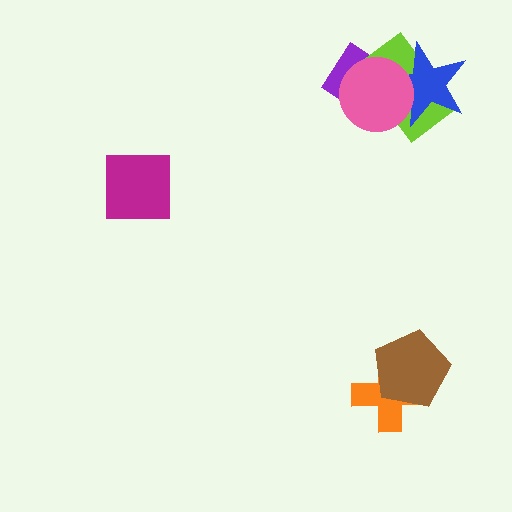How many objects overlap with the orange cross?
1 object overlaps with the orange cross.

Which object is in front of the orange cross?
The brown pentagon is in front of the orange cross.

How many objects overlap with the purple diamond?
2 objects overlap with the purple diamond.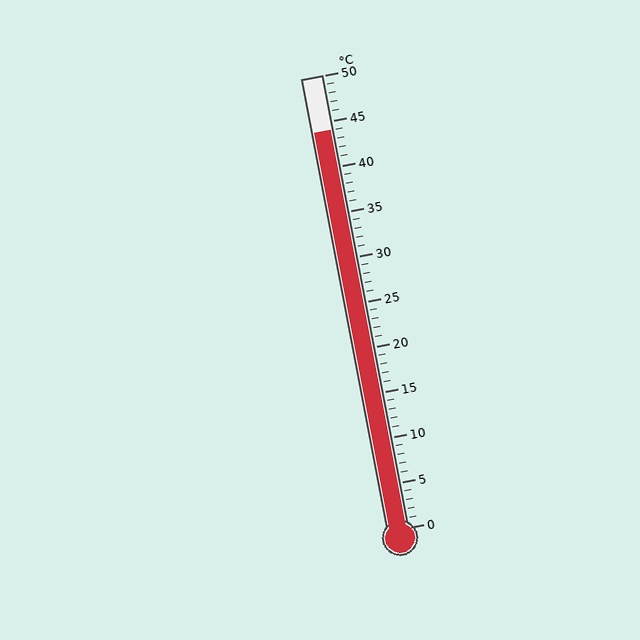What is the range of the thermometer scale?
The thermometer scale ranges from 0°C to 50°C.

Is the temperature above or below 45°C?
The temperature is below 45°C.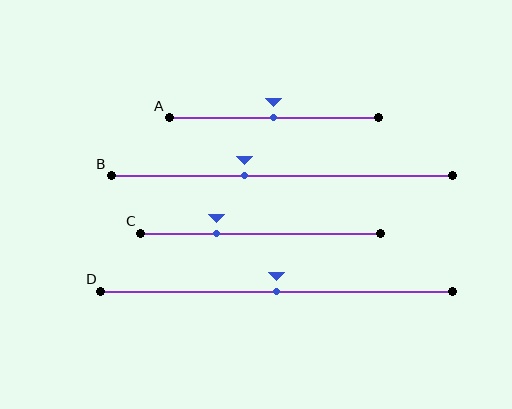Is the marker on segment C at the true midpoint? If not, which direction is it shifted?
No, the marker on segment C is shifted to the left by about 18% of the segment length.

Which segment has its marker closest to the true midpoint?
Segment A has its marker closest to the true midpoint.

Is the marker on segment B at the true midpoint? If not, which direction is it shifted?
No, the marker on segment B is shifted to the left by about 11% of the segment length.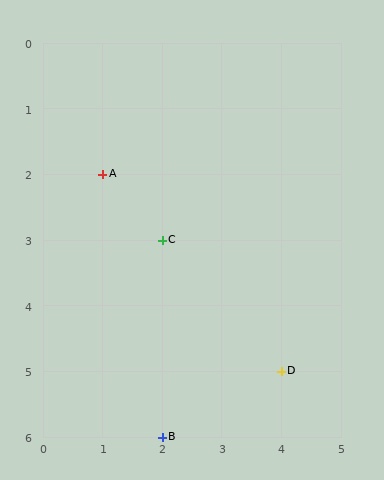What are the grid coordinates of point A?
Point A is at grid coordinates (1, 2).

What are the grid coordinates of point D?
Point D is at grid coordinates (4, 5).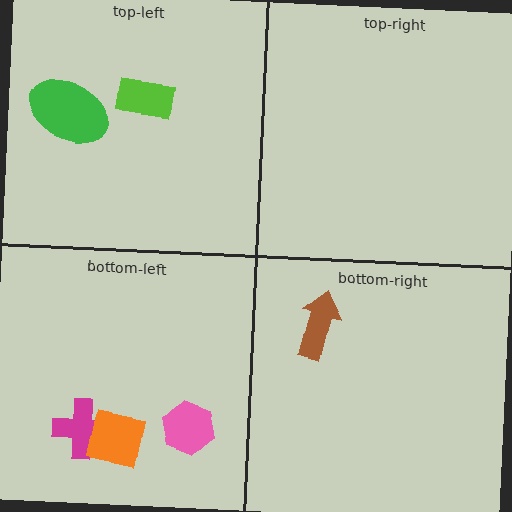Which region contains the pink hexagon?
The bottom-left region.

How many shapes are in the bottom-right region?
1.